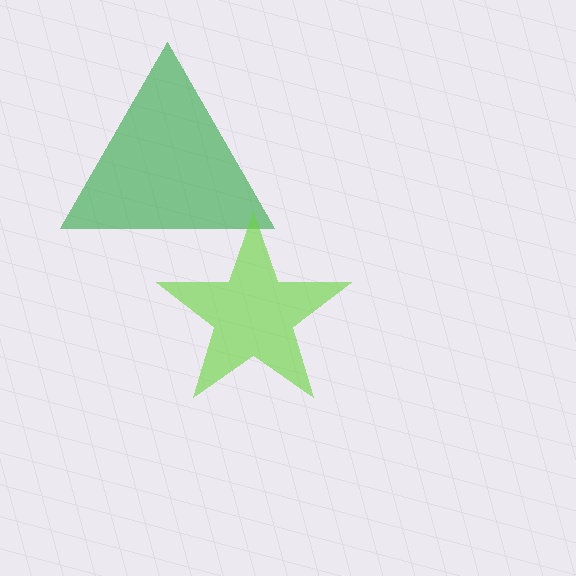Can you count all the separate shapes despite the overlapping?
Yes, there are 2 separate shapes.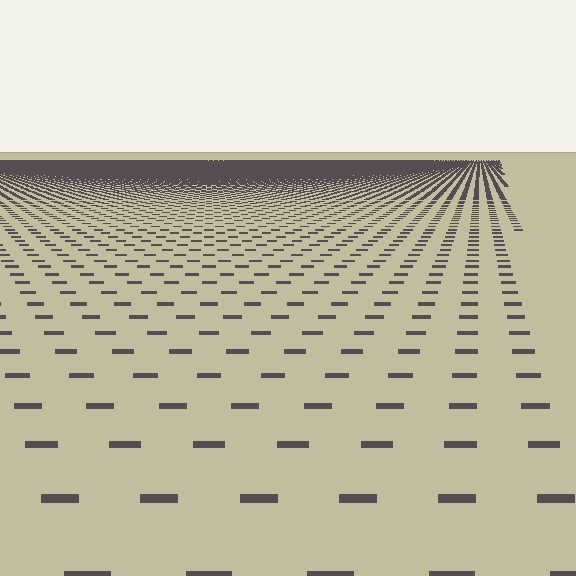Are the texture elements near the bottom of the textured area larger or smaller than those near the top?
Larger. Near the bottom, elements are closer to the viewer and appear at a bigger on-screen size.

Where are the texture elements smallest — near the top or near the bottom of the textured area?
Near the top.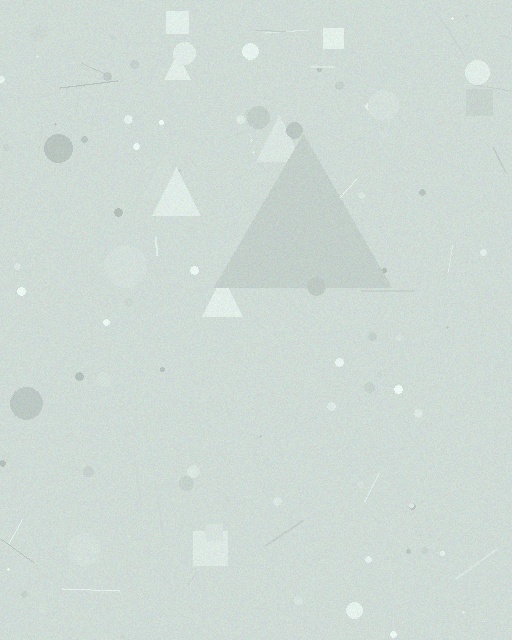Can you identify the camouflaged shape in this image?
The camouflaged shape is a triangle.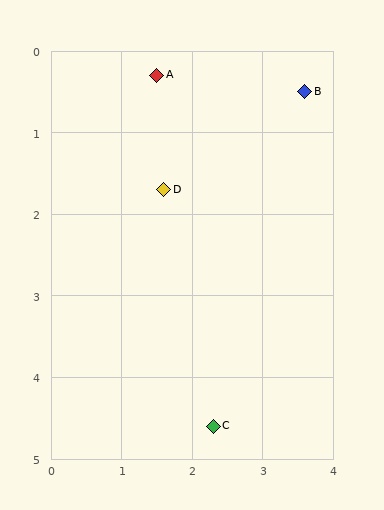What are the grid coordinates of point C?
Point C is at approximately (2.3, 4.6).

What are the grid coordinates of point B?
Point B is at approximately (3.6, 0.5).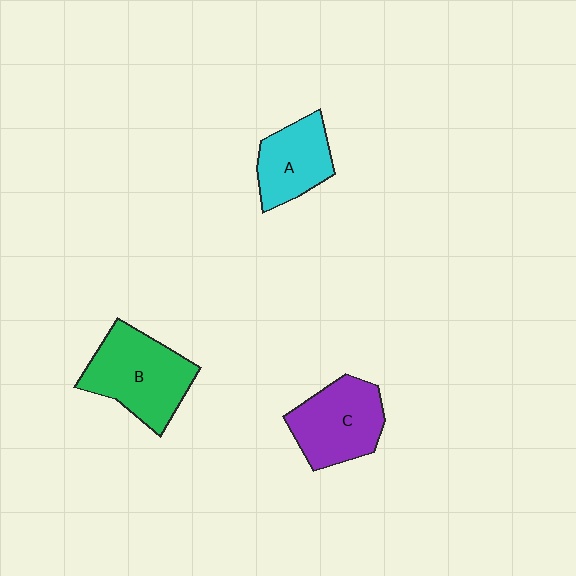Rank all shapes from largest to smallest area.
From largest to smallest: B (green), C (purple), A (cyan).